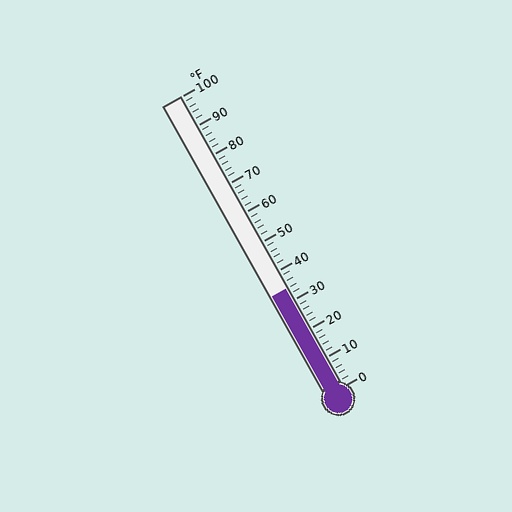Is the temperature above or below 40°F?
The temperature is below 40°F.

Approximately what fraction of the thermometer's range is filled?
The thermometer is filled to approximately 35% of its range.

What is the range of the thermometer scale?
The thermometer scale ranges from 0°F to 100°F.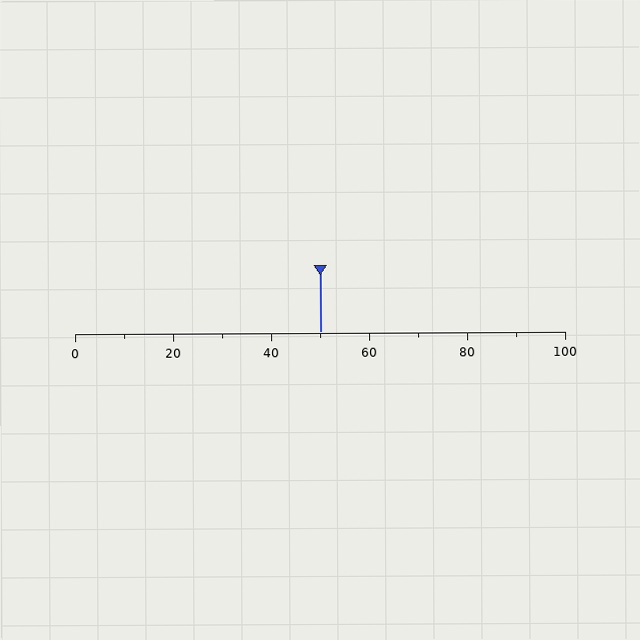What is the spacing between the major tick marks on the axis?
The major ticks are spaced 20 apart.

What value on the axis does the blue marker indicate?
The marker indicates approximately 50.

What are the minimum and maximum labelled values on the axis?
The axis runs from 0 to 100.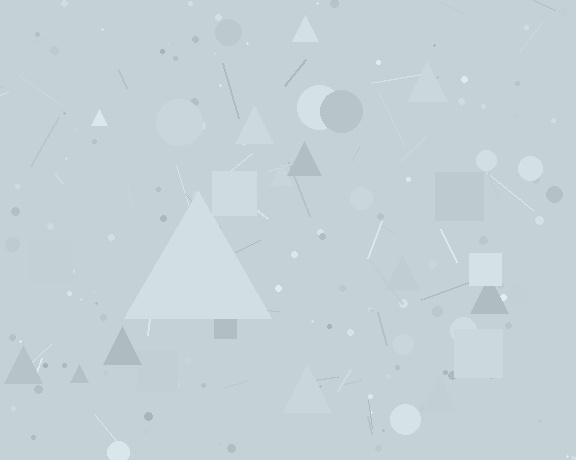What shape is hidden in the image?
A triangle is hidden in the image.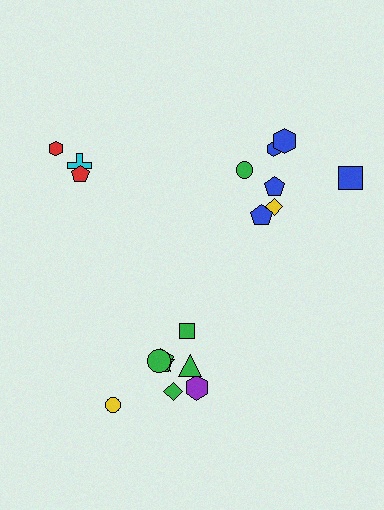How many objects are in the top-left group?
There are 3 objects.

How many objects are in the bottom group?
There are 8 objects.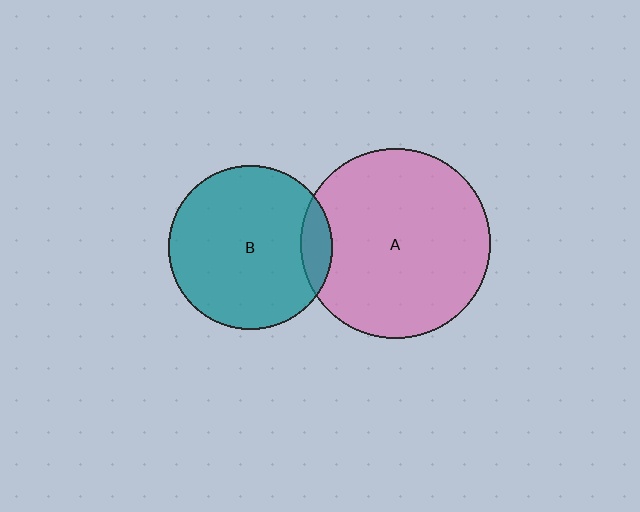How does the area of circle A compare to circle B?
Approximately 1.3 times.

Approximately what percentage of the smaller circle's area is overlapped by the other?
Approximately 10%.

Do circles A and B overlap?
Yes.